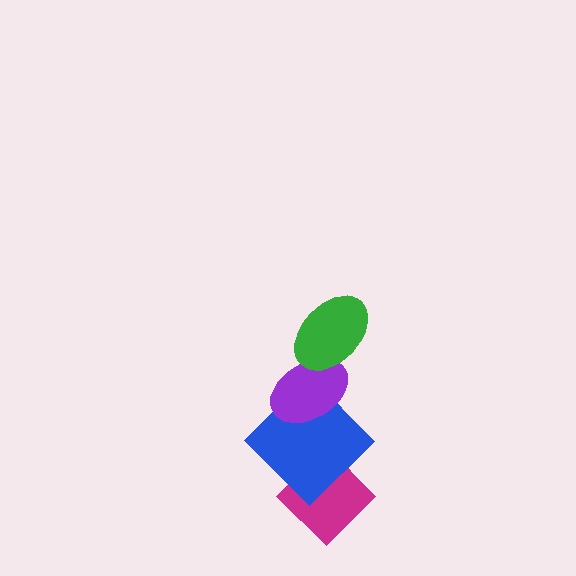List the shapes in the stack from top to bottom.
From top to bottom: the green ellipse, the purple ellipse, the blue diamond, the magenta diamond.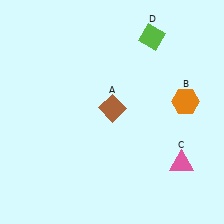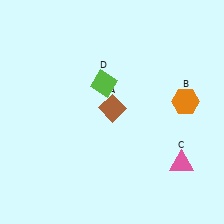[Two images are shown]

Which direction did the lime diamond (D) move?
The lime diamond (D) moved left.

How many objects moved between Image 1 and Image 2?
1 object moved between the two images.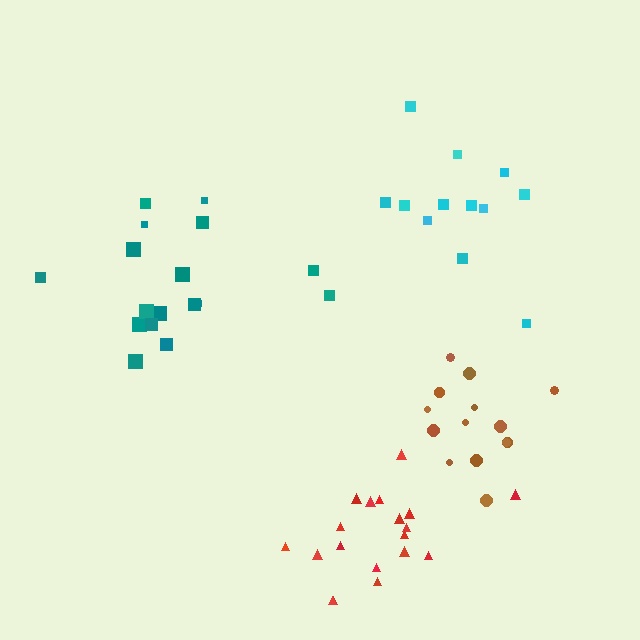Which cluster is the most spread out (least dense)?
Teal.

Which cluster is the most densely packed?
Brown.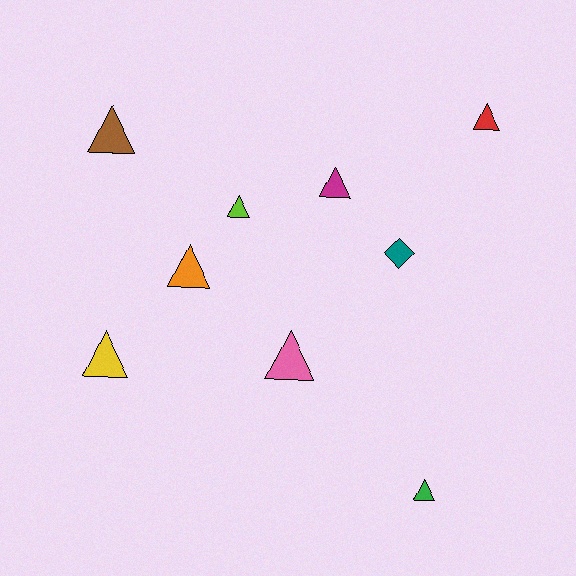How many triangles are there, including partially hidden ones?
There are 8 triangles.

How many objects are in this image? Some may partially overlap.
There are 9 objects.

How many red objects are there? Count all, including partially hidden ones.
There is 1 red object.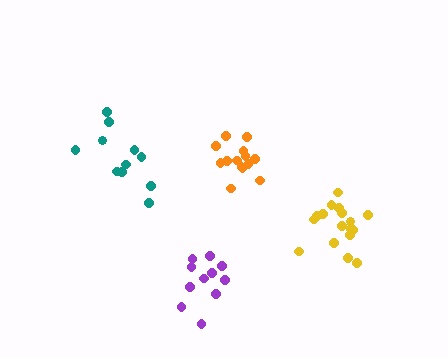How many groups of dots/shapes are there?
There are 4 groups.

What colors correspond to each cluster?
The clusters are colored: purple, orange, yellow, teal.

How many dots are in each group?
Group 1: 11 dots, Group 2: 14 dots, Group 3: 17 dots, Group 4: 11 dots (53 total).